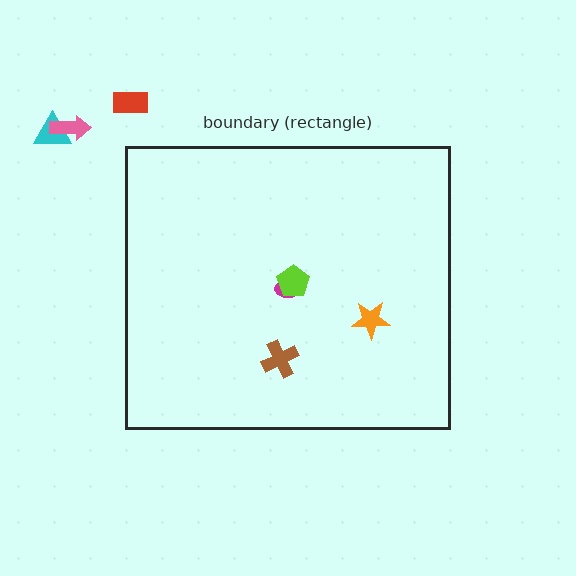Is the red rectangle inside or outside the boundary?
Outside.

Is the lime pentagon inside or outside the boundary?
Inside.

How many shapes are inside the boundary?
4 inside, 3 outside.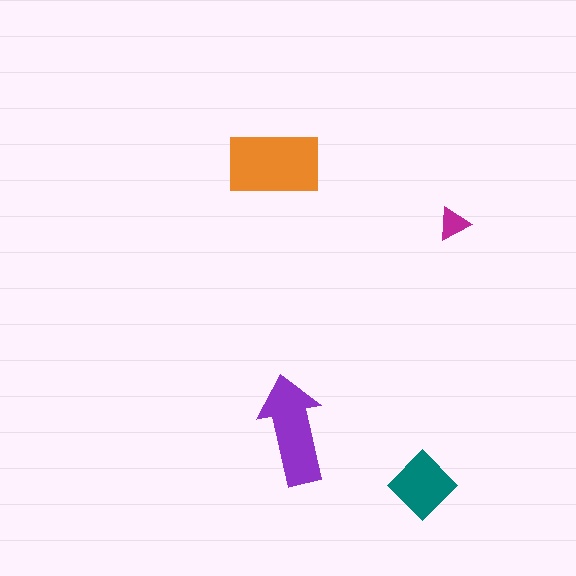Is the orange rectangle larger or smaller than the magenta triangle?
Larger.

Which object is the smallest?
The magenta triangle.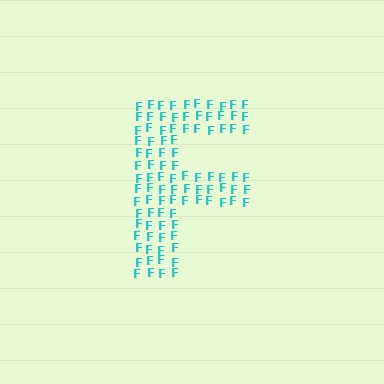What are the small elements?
The small elements are letter F's.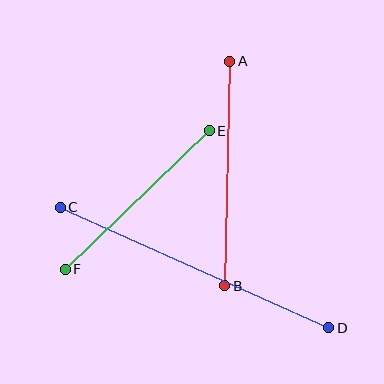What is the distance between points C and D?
The distance is approximately 294 pixels.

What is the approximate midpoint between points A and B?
The midpoint is at approximately (227, 173) pixels.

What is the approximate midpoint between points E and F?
The midpoint is at approximately (137, 200) pixels.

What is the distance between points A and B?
The distance is approximately 224 pixels.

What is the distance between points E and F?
The distance is approximately 200 pixels.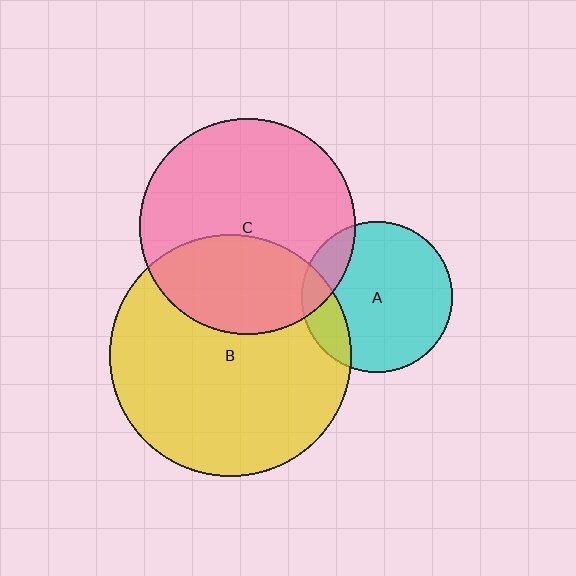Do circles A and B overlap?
Yes.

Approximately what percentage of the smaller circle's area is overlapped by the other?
Approximately 15%.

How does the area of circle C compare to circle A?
Approximately 2.0 times.